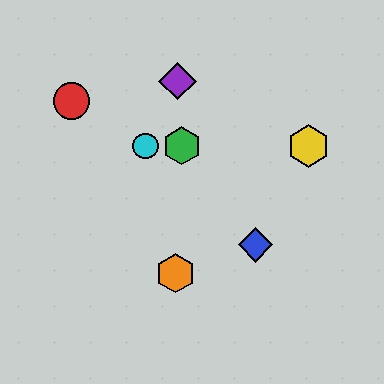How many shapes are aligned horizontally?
3 shapes (the green hexagon, the yellow hexagon, the cyan circle) are aligned horizontally.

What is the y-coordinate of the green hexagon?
The green hexagon is at y≈146.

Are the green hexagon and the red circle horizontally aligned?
No, the green hexagon is at y≈146 and the red circle is at y≈101.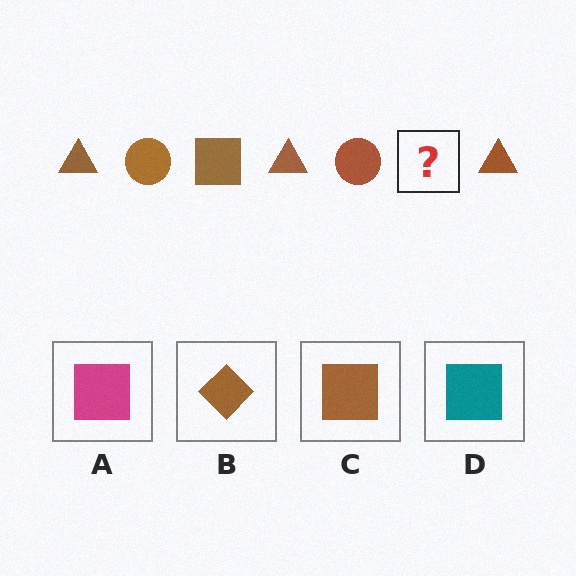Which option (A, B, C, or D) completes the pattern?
C.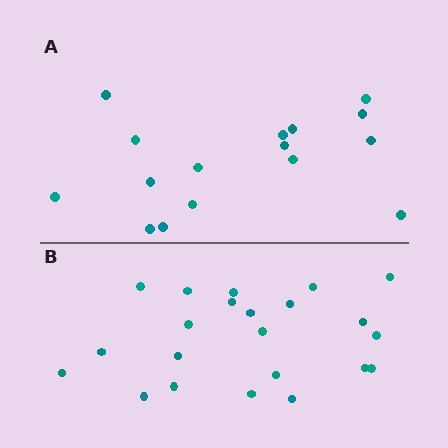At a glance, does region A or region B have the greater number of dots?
Region B (the bottom region) has more dots.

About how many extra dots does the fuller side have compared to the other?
Region B has about 6 more dots than region A.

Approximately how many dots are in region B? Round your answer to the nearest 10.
About 20 dots. (The exact count is 22, which rounds to 20.)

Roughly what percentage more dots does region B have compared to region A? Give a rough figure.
About 40% more.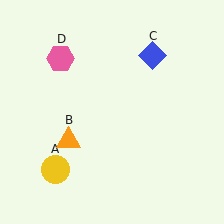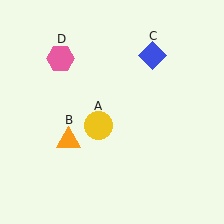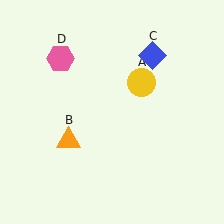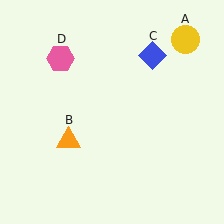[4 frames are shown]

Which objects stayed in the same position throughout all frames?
Orange triangle (object B) and blue diamond (object C) and pink hexagon (object D) remained stationary.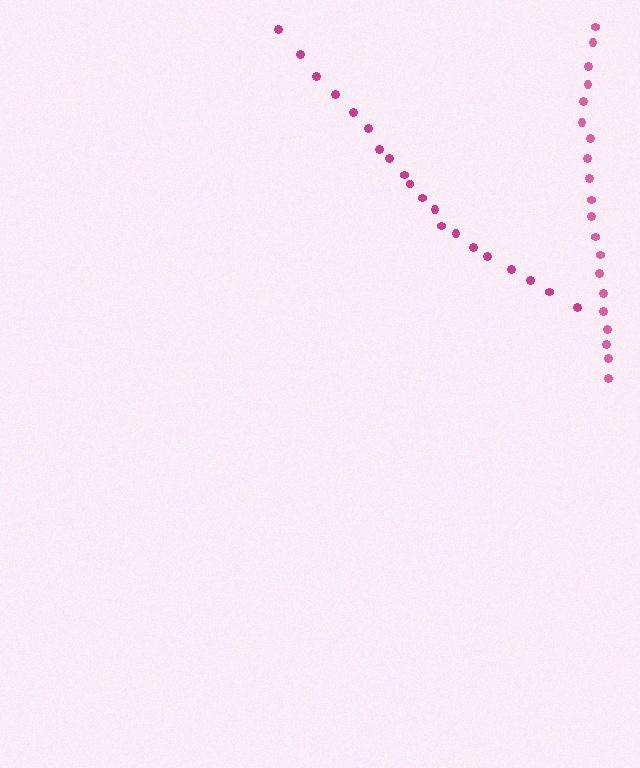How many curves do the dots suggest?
There are 2 distinct paths.